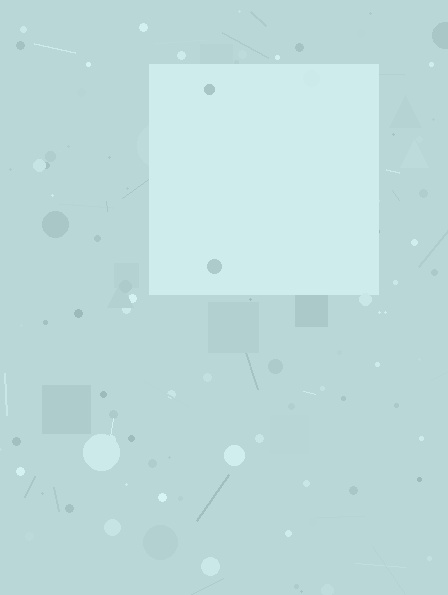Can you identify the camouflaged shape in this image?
The camouflaged shape is a square.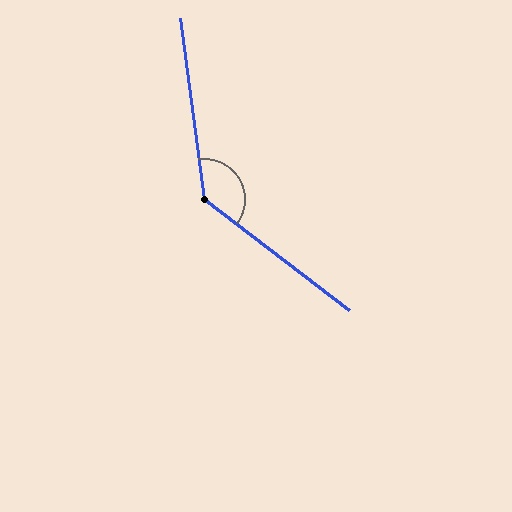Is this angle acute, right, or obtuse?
It is obtuse.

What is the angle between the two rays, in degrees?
Approximately 135 degrees.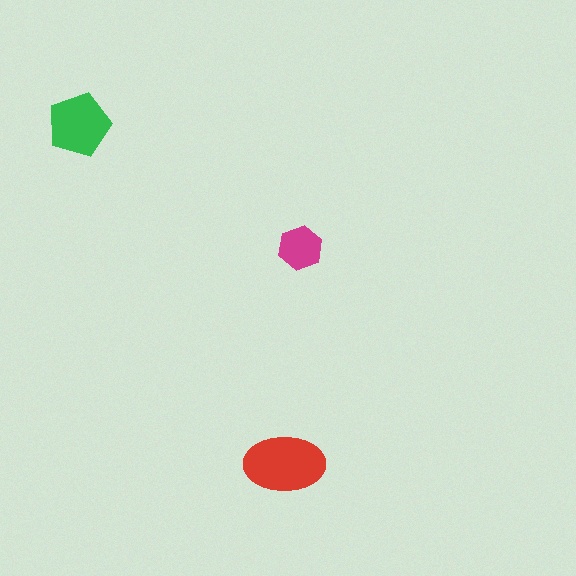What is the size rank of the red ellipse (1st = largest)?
1st.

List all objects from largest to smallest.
The red ellipse, the green pentagon, the magenta hexagon.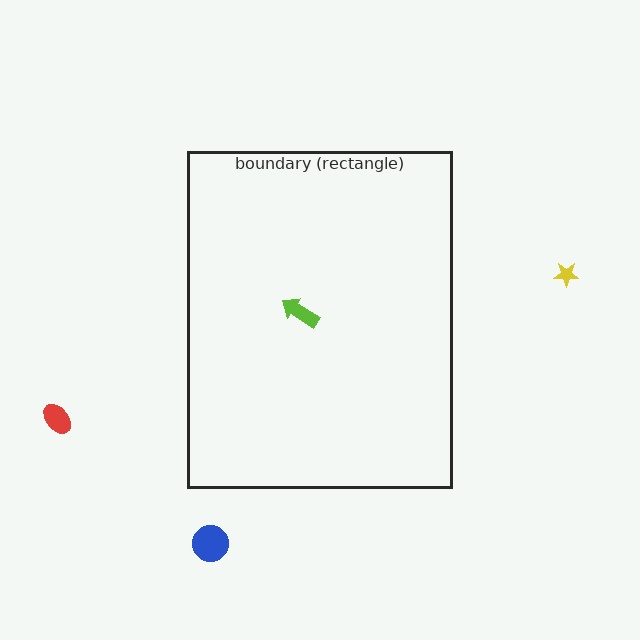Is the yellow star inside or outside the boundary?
Outside.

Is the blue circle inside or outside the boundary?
Outside.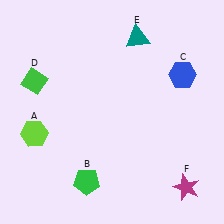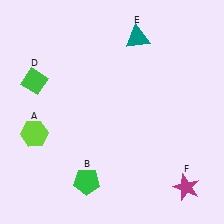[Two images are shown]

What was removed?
The blue hexagon (C) was removed in Image 2.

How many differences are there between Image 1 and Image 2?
There is 1 difference between the two images.